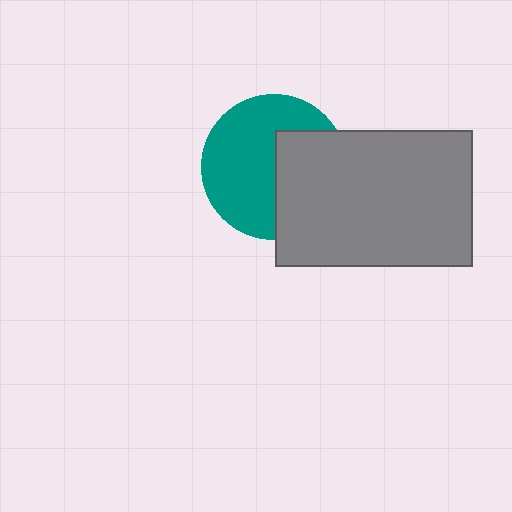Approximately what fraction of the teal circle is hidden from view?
Roughly 40% of the teal circle is hidden behind the gray rectangle.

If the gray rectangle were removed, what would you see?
You would see the complete teal circle.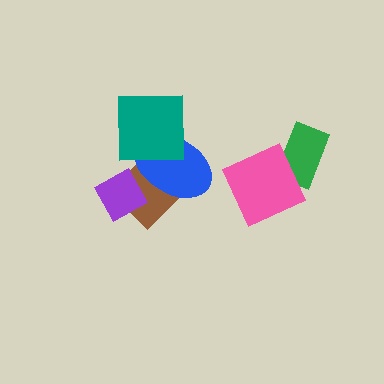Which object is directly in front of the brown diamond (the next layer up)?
The purple diamond is directly in front of the brown diamond.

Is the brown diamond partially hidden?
Yes, it is partially covered by another shape.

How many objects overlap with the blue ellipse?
3 objects overlap with the blue ellipse.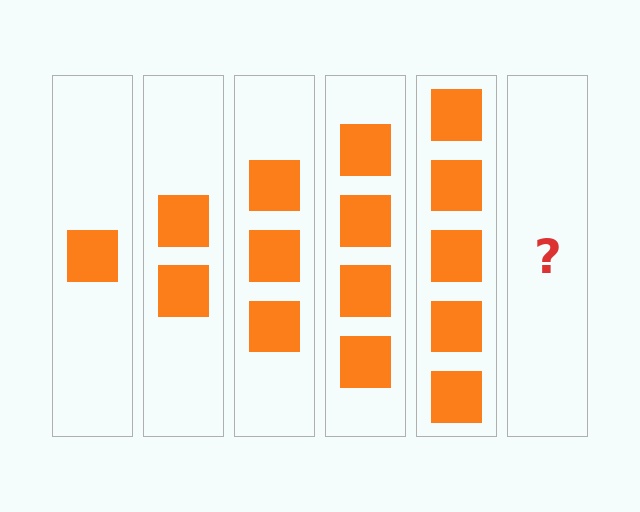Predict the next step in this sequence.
The next step is 6 squares.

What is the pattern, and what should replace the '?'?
The pattern is that each step adds one more square. The '?' should be 6 squares.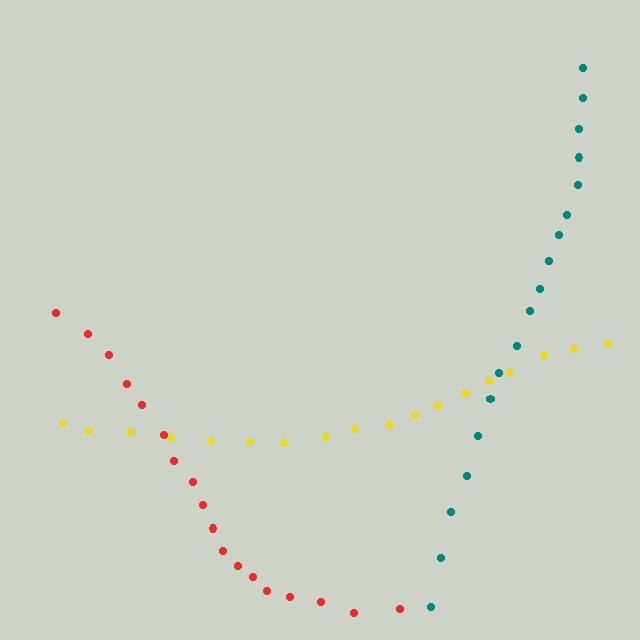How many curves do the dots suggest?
There are 3 distinct paths.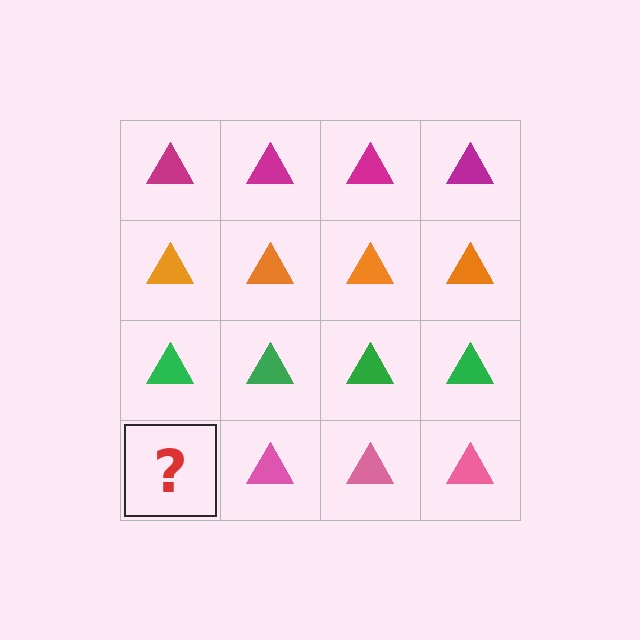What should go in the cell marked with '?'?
The missing cell should contain a pink triangle.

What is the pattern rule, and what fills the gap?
The rule is that each row has a consistent color. The gap should be filled with a pink triangle.